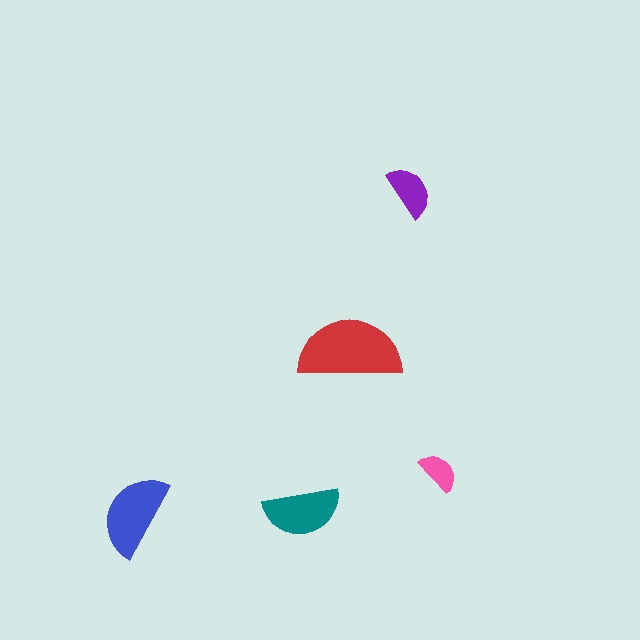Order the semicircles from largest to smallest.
the red one, the blue one, the teal one, the purple one, the pink one.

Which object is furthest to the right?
The pink semicircle is rightmost.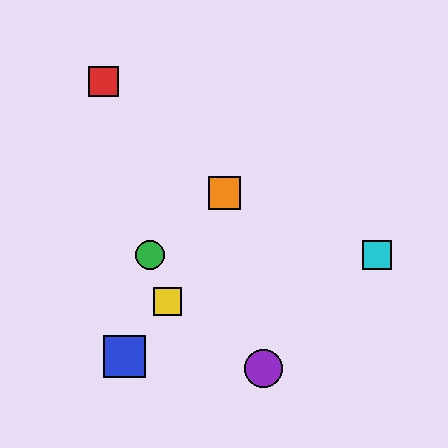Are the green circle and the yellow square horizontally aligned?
No, the green circle is at y≈255 and the yellow square is at y≈301.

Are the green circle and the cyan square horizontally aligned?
Yes, both are at y≈255.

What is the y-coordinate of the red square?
The red square is at y≈81.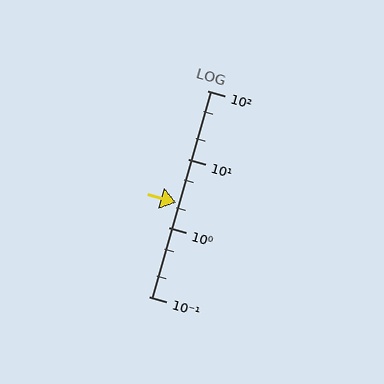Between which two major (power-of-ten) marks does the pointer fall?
The pointer is between 1 and 10.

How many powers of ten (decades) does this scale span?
The scale spans 3 decades, from 0.1 to 100.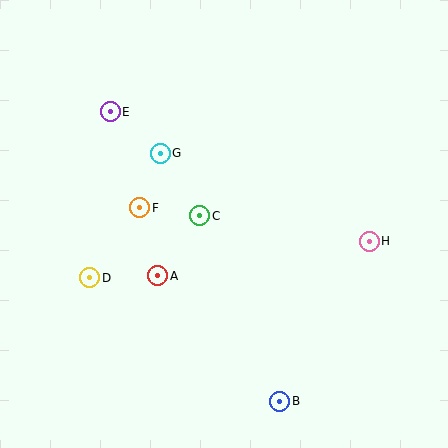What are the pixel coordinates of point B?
Point B is at (279, 401).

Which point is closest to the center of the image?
Point C at (200, 216) is closest to the center.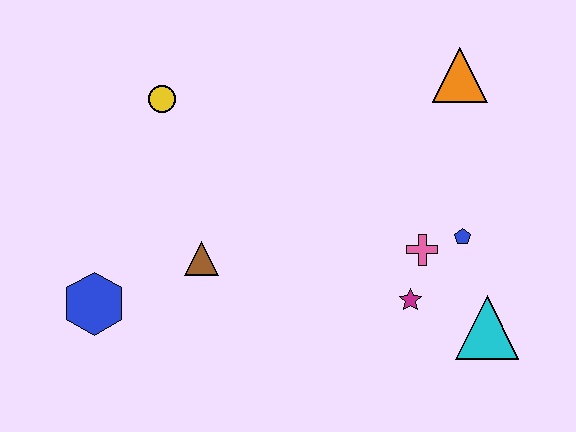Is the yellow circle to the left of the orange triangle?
Yes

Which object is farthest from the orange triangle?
The blue hexagon is farthest from the orange triangle.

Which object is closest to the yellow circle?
The brown triangle is closest to the yellow circle.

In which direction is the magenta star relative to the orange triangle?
The magenta star is below the orange triangle.